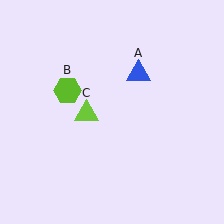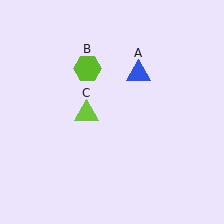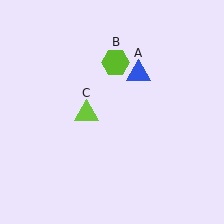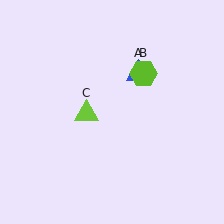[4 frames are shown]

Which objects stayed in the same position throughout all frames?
Blue triangle (object A) and lime triangle (object C) remained stationary.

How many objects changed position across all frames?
1 object changed position: lime hexagon (object B).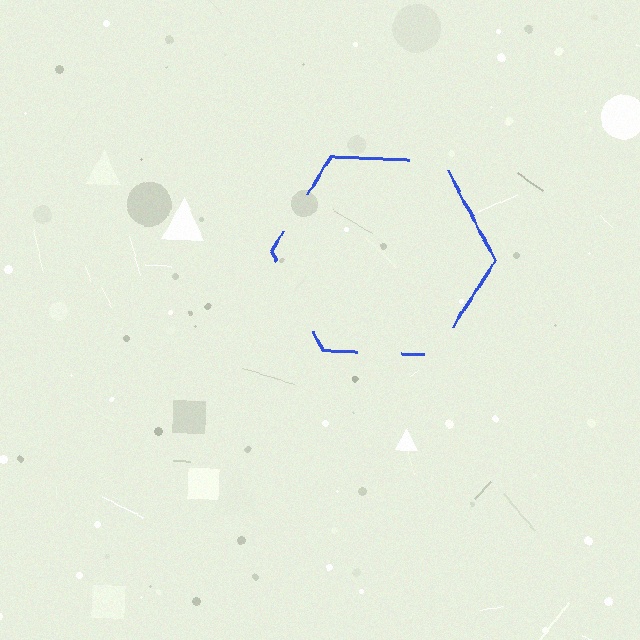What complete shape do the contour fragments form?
The contour fragments form a hexagon.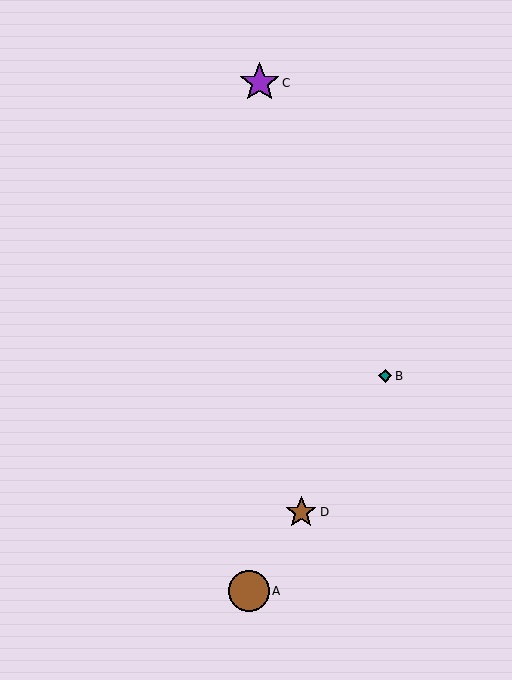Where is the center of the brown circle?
The center of the brown circle is at (249, 591).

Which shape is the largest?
The brown circle (labeled A) is the largest.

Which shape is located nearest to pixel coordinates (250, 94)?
The purple star (labeled C) at (260, 83) is nearest to that location.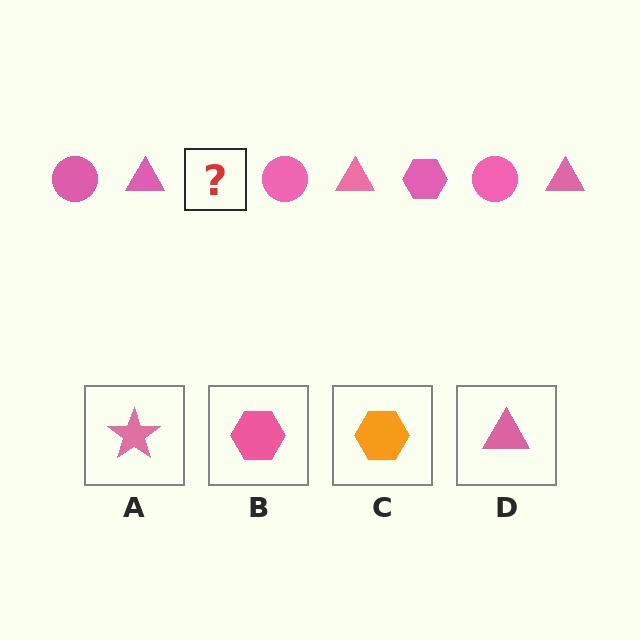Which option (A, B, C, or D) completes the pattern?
B.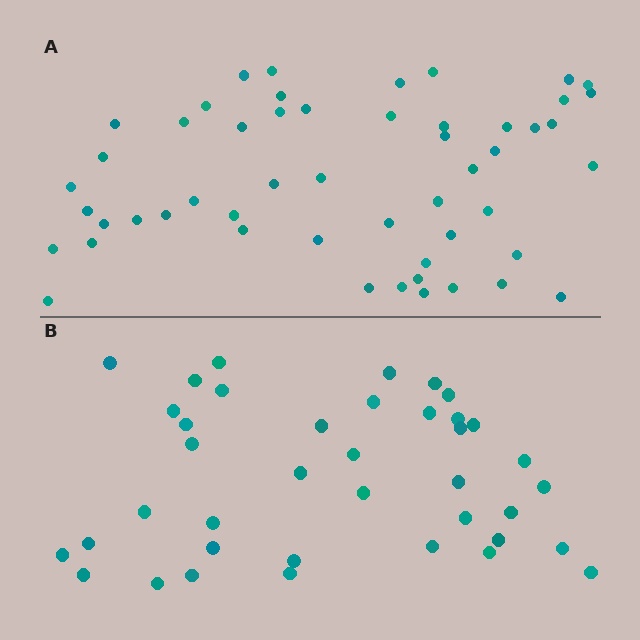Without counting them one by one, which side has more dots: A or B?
Region A (the top region) has more dots.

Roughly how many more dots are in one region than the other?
Region A has approximately 15 more dots than region B.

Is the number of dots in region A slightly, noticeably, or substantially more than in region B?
Region A has noticeably more, but not dramatically so. The ratio is roughly 1.3 to 1.